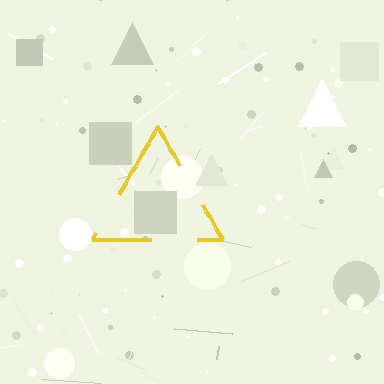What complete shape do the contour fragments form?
The contour fragments form a triangle.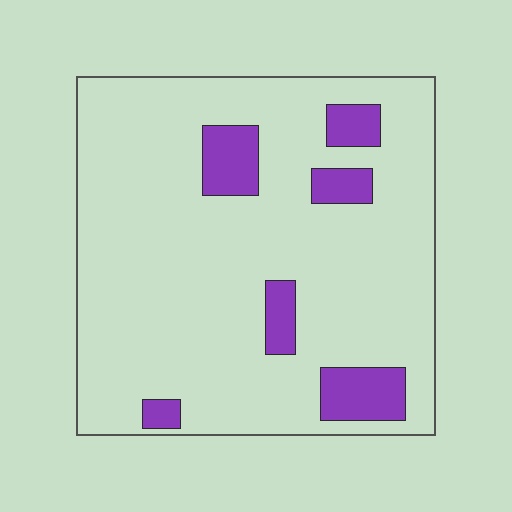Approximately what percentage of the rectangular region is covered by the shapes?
Approximately 15%.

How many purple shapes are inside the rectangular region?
6.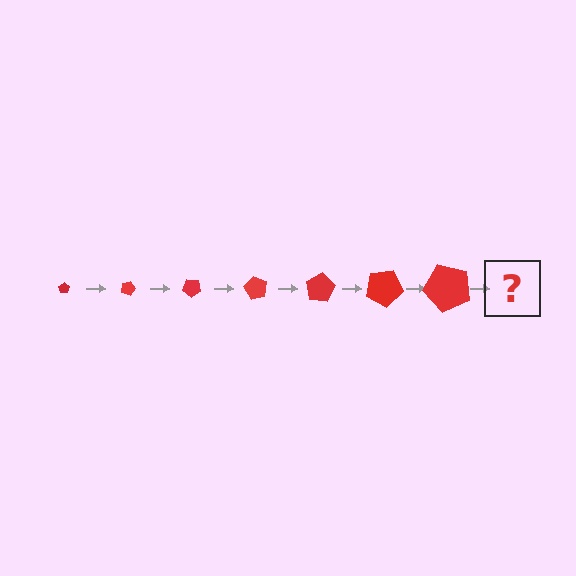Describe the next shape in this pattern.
It should be a pentagon, larger than the previous one and rotated 140 degrees from the start.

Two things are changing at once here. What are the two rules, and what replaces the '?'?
The two rules are that the pentagon grows larger each step and it rotates 20 degrees each step. The '?' should be a pentagon, larger than the previous one and rotated 140 degrees from the start.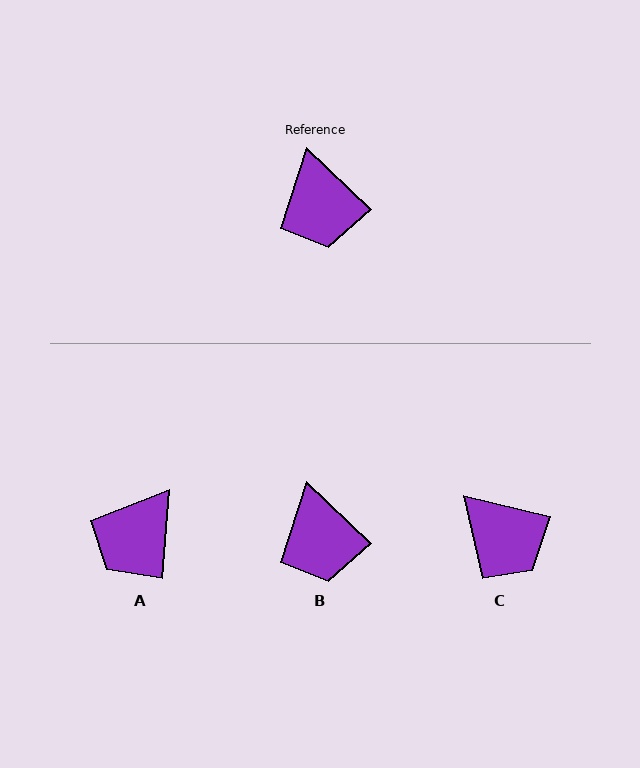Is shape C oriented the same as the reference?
No, it is off by about 30 degrees.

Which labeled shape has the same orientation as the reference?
B.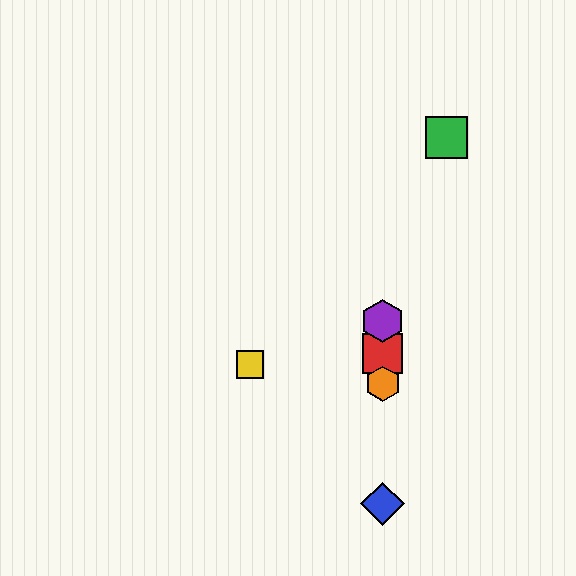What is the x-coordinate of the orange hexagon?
The orange hexagon is at x≈383.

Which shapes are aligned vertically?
The red square, the blue diamond, the purple hexagon, the orange hexagon are aligned vertically.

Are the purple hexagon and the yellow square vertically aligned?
No, the purple hexagon is at x≈383 and the yellow square is at x≈250.